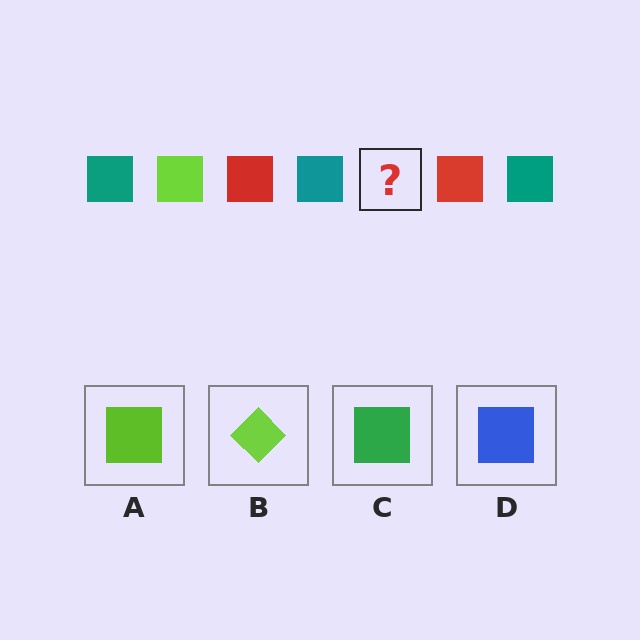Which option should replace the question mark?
Option A.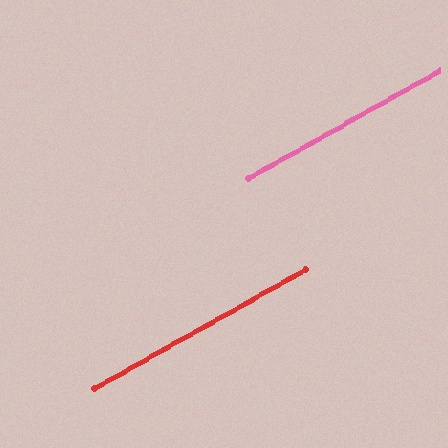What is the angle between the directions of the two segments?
Approximately 0 degrees.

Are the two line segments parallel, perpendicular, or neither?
Parallel — their directions differ by only 0.3°.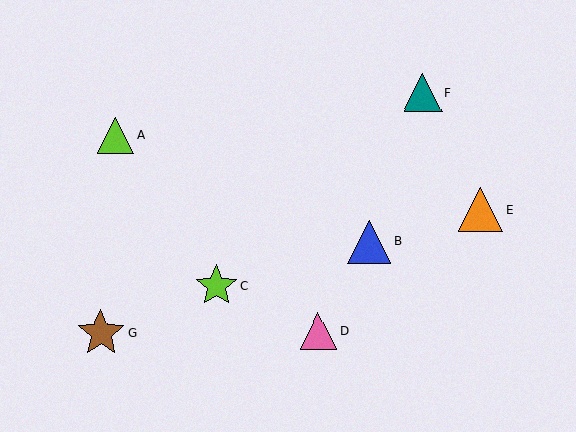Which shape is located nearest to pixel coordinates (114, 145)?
The lime triangle (labeled A) at (115, 135) is nearest to that location.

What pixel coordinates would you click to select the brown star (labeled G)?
Click at (101, 333) to select the brown star G.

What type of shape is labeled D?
Shape D is a pink triangle.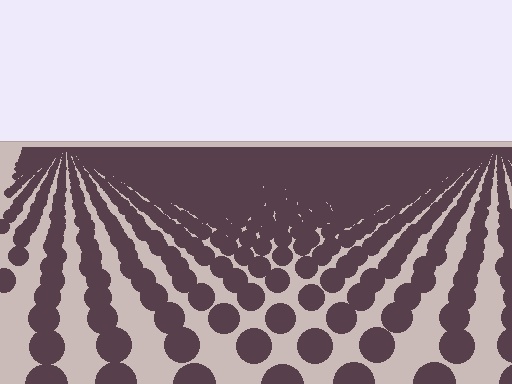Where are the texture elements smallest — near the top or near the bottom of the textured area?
Near the top.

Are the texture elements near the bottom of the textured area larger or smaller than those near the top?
Larger. Near the bottom, elements are closer to the viewer and appear at a bigger on-screen size.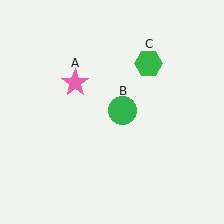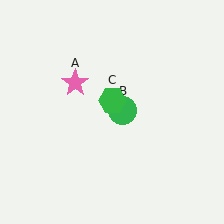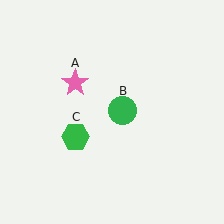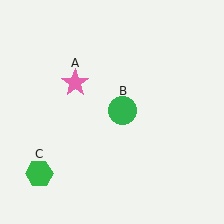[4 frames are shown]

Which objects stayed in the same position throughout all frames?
Pink star (object A) and green circle (object B) remained stationary.